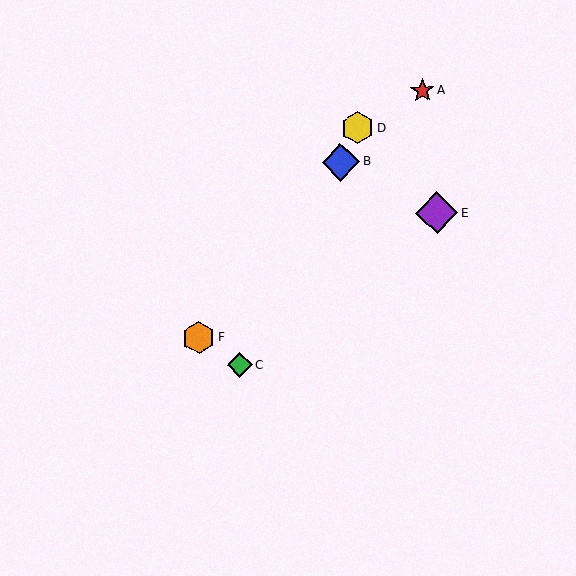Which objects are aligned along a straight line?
Objects B, C, D are aligned along a straight line.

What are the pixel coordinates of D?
Object D is at (358, 128).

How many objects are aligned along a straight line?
3 objects (B, C, D) are aligned along a straight line.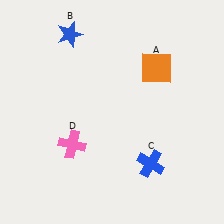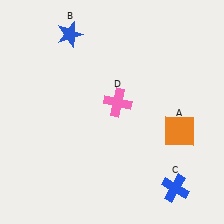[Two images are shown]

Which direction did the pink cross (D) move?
The pink cross (D) moved right.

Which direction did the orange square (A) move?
The orange square (A) moved down.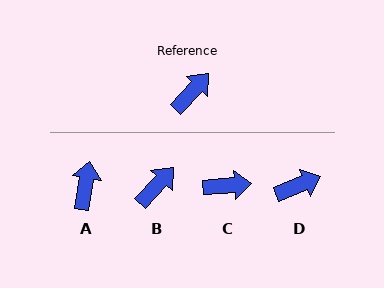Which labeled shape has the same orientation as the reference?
B.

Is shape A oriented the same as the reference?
No, it is off by about 33 degrees.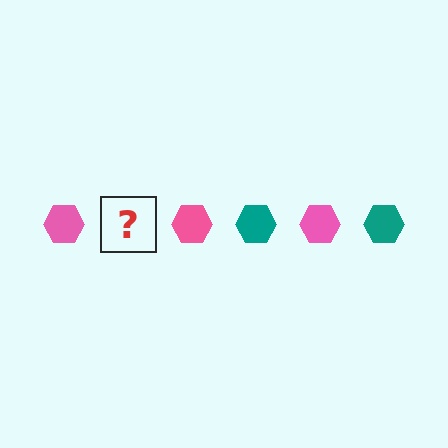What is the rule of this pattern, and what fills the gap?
The rule is that the pattern cycles through pink, teal hexagons. The gap should be filled with a teal hexagon.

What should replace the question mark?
The question mark should be replaced with a teal hexagon.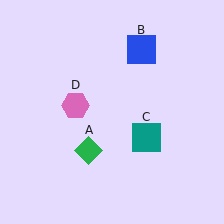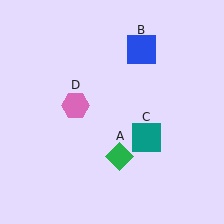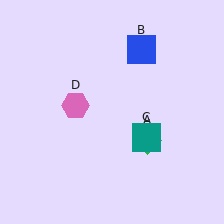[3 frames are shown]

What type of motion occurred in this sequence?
The green diamond (object A) rotated counterclockwise around the center of the scene.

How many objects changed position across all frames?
1 object changed position: green diamond (object A).